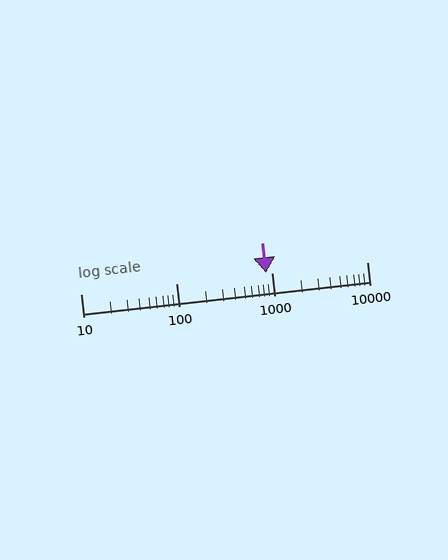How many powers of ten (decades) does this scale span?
The scale spans 3 decades, from 10 to 10000.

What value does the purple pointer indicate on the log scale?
The pointer indicates approximately 880.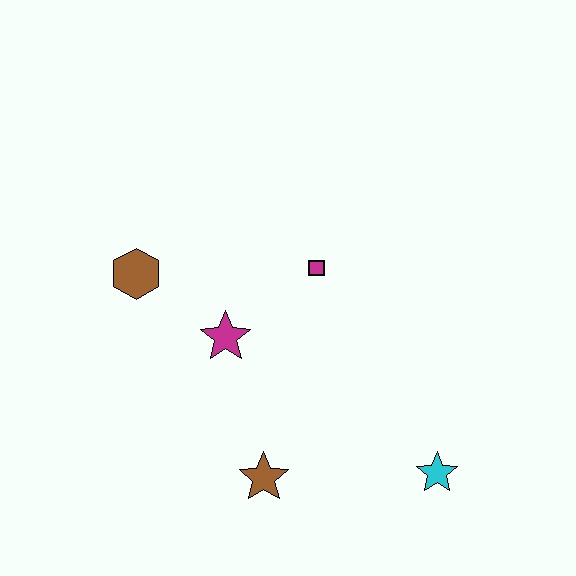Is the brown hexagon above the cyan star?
Yes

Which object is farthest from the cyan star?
The brown hexagon is farthest from the cyan star.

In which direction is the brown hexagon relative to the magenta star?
The brown hexagon is to the left of the magenta star.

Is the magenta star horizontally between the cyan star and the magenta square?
No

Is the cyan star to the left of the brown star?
No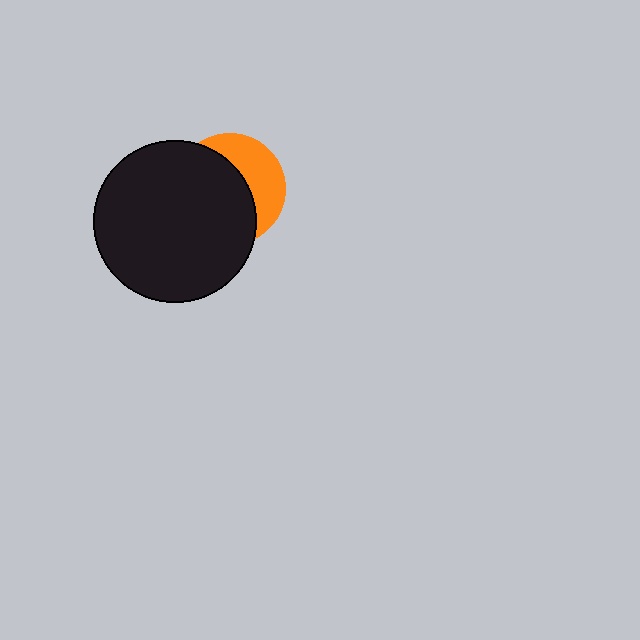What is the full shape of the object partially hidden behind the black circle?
The partially hidden object is an orange circle.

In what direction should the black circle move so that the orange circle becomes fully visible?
The black circle should move left. That is the shortest direction to clear the overlap and leave the orange circle fully visible.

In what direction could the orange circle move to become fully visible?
The orange circle could move right. That would shift it out from behind the black circle entirely.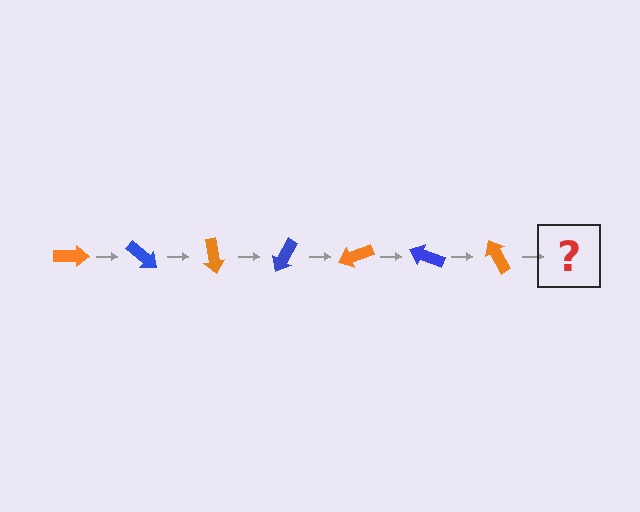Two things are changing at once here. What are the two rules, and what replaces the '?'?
The two rules are that it rotates 40 degrees each step and the color cycles through orange and blue. The '?' should be a blue arrow, rotated 280 degrees from the start.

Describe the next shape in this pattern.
It should be a blue arrow, rotated 280 degrees from the start.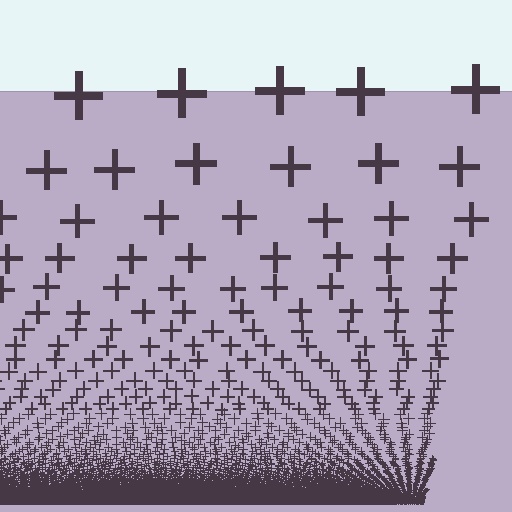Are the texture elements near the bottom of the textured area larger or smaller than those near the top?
Smaller. The gradient is inverted — elements near the bottom are smaller and denser.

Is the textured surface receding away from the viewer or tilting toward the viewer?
The surface appears to tilt toward the viewer. Texture elements get larger and sparser toward the top.